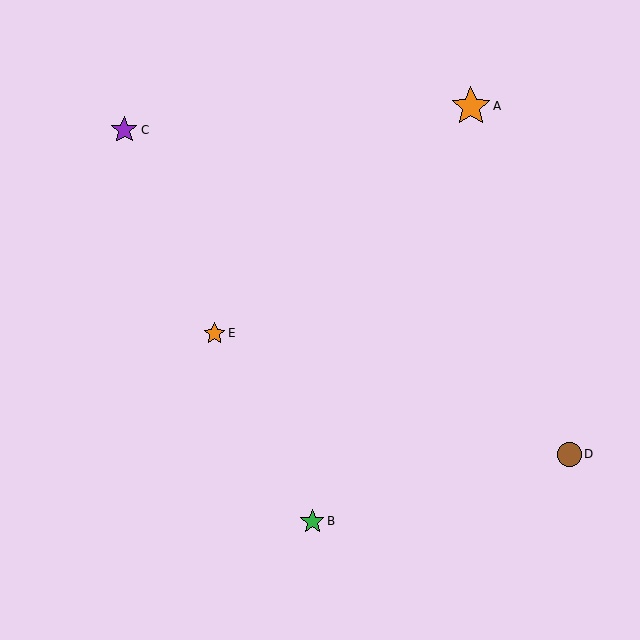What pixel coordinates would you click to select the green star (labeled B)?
Click at (312, 521) to select the green star B.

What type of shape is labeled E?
Shape E is an orange star.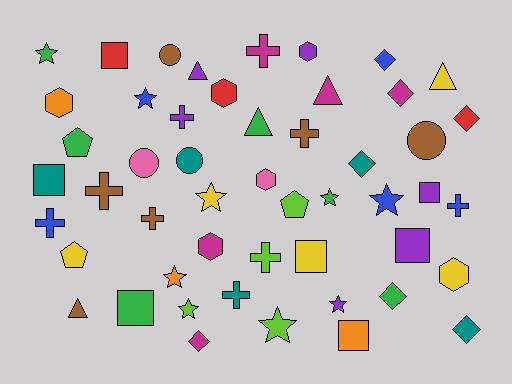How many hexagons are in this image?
There are 6 hexagons.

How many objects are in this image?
There are 50 objects.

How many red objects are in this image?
There are 3 red objects.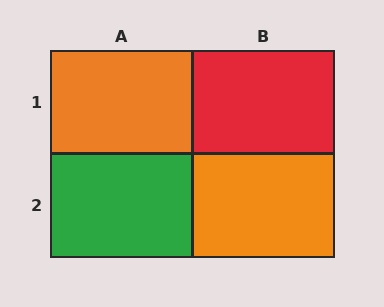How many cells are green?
1 cell is green.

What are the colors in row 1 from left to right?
Orange, red.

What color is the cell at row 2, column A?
Green.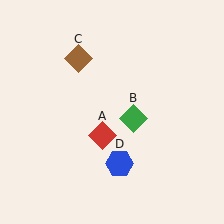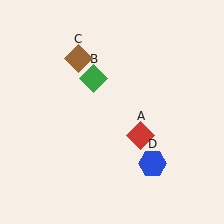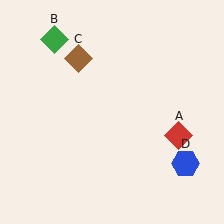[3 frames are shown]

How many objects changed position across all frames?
3 objects changed position: red diamond (object A), green diamond (object B), blue hexagon (object D).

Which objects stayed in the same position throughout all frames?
Brown diamond (object C) remained stationary.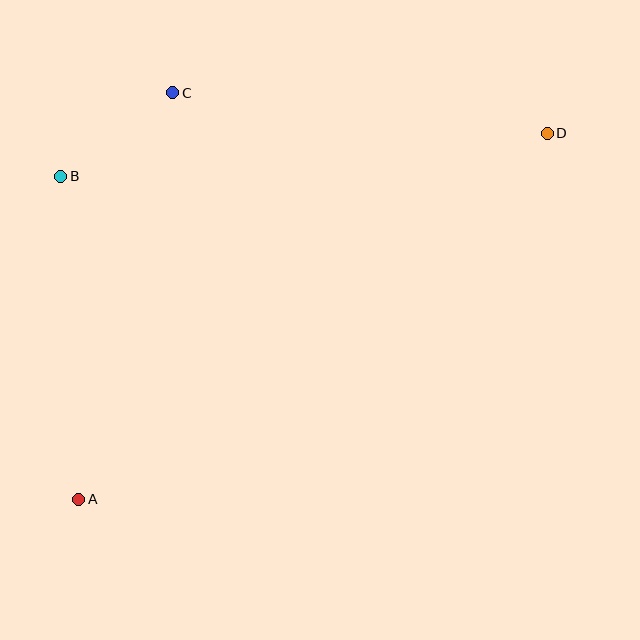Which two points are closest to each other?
Points B and C are closest to each other.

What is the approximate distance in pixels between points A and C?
The distance between A and C is approximately 417 pixels.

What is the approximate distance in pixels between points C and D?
The distance between C and D is approximately 377 pixels.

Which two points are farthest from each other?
Points A and D are farthest from each other.